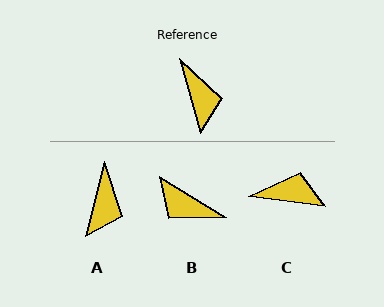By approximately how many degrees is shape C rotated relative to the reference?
Approximately 67 degrees counter-clockwise.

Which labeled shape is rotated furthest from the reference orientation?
B, about 136 degrees away.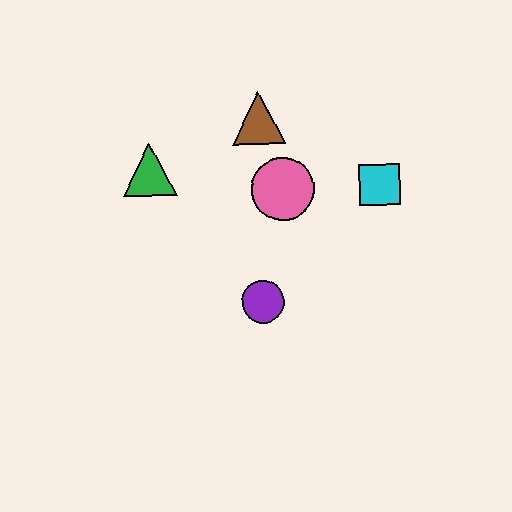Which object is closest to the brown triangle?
The pink circle is closest to the brown triangle.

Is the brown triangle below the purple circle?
No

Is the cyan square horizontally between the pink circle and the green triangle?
No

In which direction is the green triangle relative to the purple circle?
The green triangle is above the purple circle.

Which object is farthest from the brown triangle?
The purple circle is farthest from the brown triangle.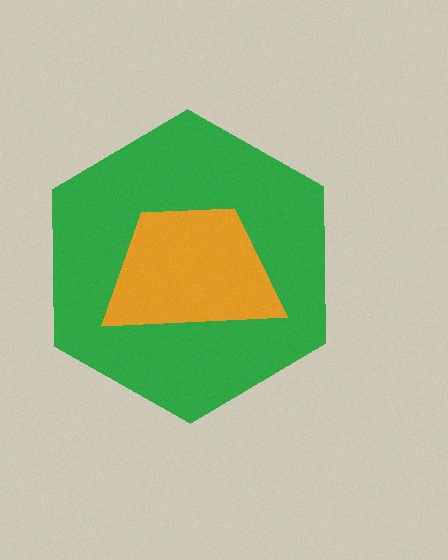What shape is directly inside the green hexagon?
The orange trapezoid.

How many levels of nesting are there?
2.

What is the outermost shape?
The green hexagon.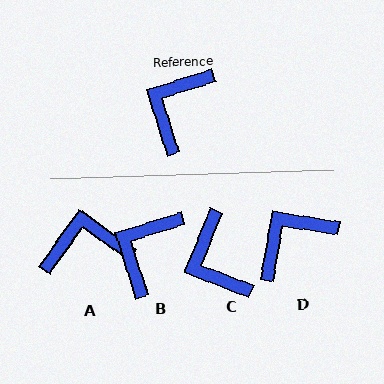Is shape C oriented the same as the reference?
No, it is off by about 51 degrees.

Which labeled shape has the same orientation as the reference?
B.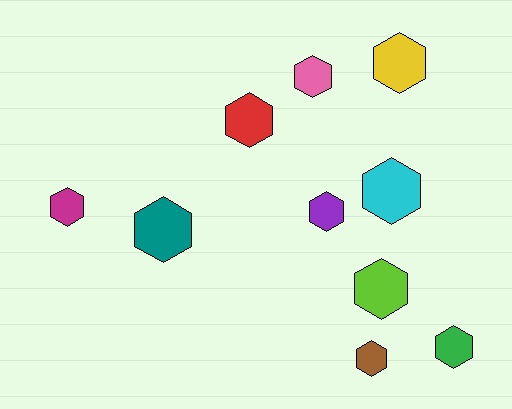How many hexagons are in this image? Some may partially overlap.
There are 10 hexagons.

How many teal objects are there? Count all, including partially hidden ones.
There is 1 teal object.